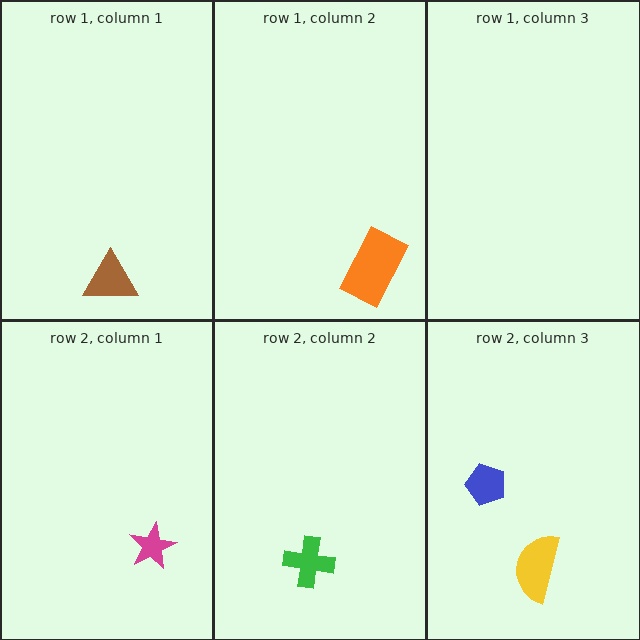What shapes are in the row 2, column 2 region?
The green cross.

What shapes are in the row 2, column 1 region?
The magenta star.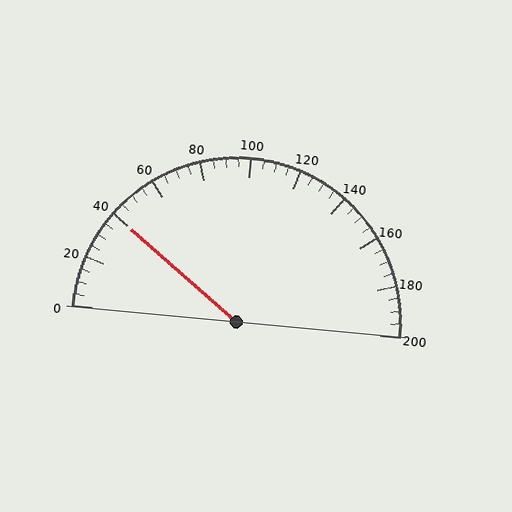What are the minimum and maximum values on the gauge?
The gauge ranges from 0 to 200.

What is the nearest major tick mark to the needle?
The nearest major tick mark is 40.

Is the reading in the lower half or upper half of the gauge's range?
The reading is in the lower half of the range (0 to 200).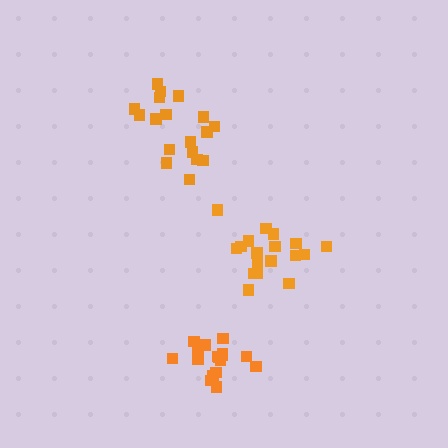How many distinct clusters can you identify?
There are 3 distinct clusters.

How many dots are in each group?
Group 1: 17 dots, Group 2: 18 dots, Group 3: 18 dots (53 total).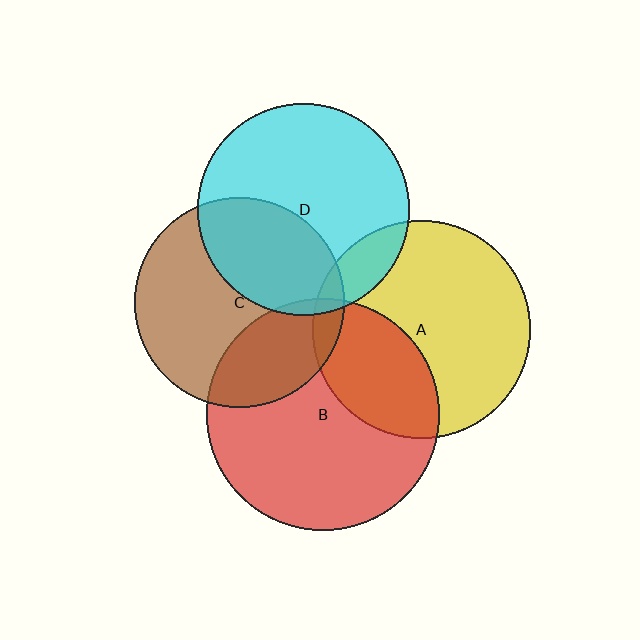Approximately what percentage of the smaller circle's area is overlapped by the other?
Approximately 5%.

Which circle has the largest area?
Circle B (red).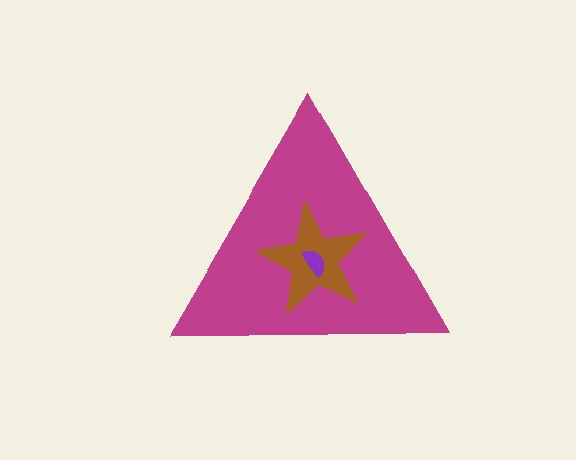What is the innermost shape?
The purple semicircle.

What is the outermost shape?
The magenta triangle.